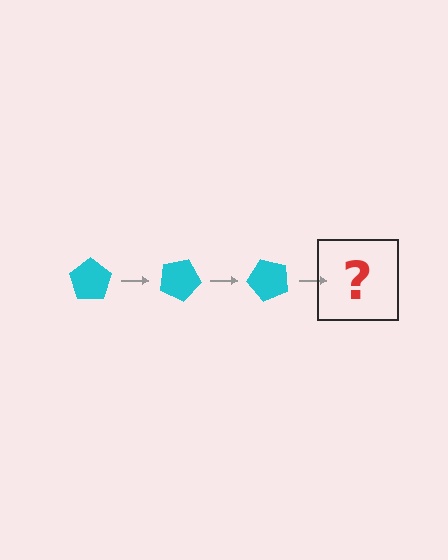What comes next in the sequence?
The next element should be a cyan pentagon rotated 75 degrees.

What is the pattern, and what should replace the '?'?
The pattern is that the pentagon rotates 25 degrees each step. The '?' should be a cyan pentagon rotated 75 degrees.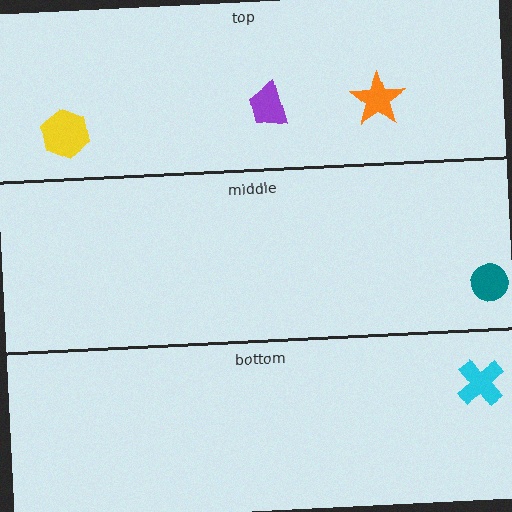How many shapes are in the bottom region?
1.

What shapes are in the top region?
The purple trapezoid, the yellow hexagon, the orange star.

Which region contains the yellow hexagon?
The top region.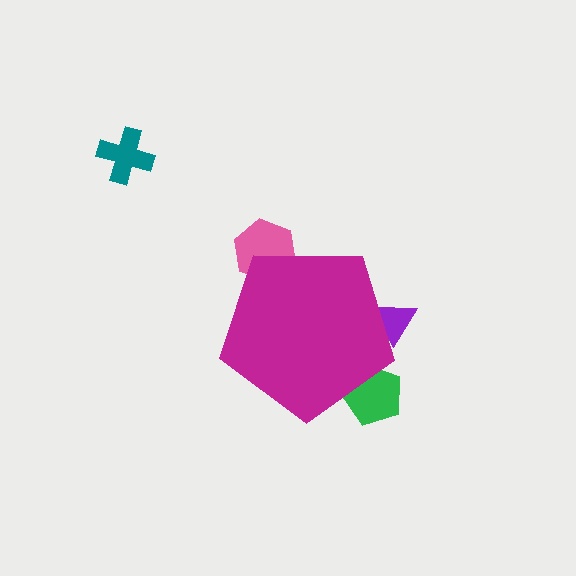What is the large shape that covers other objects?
A magenta pentagon.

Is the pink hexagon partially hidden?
Yes, the pink hexagon is partially hidden behind the magenta pentagon.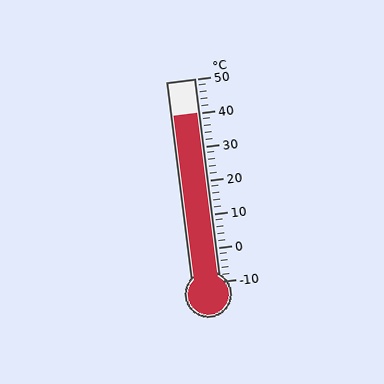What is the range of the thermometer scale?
The thermometer scale ranges from -10°C to 50°C.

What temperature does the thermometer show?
The thermometer shows approximately 40°C.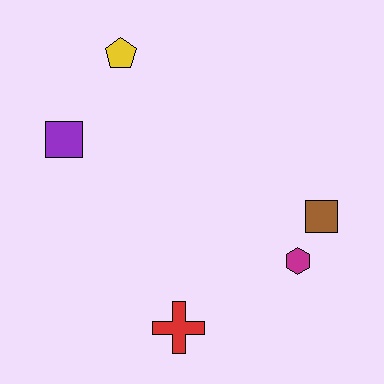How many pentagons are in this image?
There is 1 pentagon.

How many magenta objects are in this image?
There is 1 magenta object.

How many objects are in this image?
There are 5 objects.